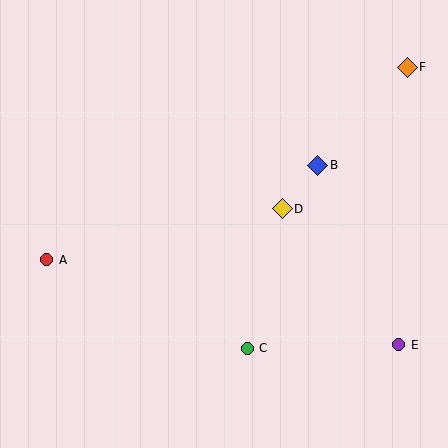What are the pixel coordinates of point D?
Point D is at (282, 209).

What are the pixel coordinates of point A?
Point A is at (47, 260).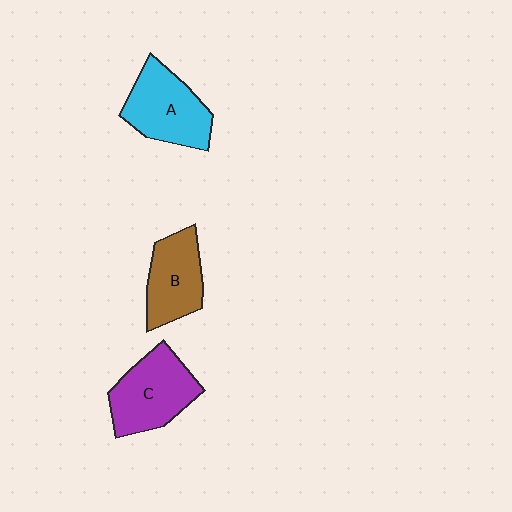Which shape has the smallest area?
Shape B (brown).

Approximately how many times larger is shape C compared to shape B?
Approximately 1.2 times.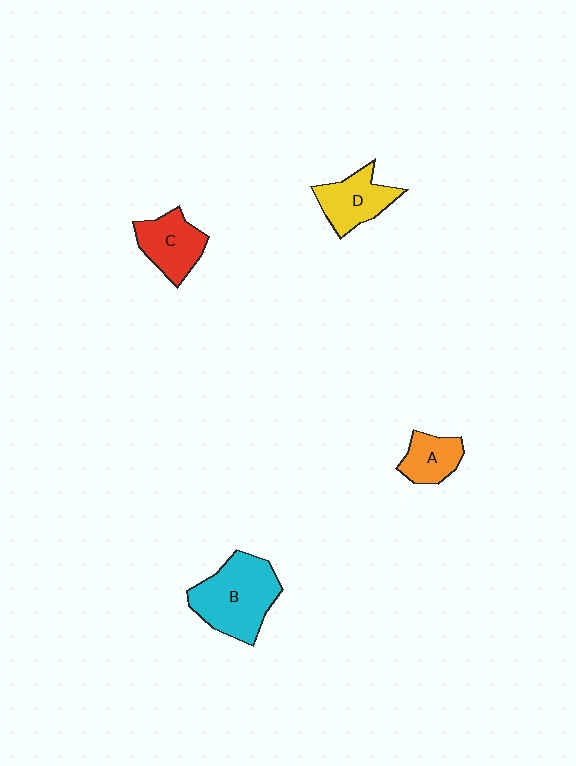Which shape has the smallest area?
Shape A (orange).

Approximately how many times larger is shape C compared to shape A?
Approximately 1.4 times.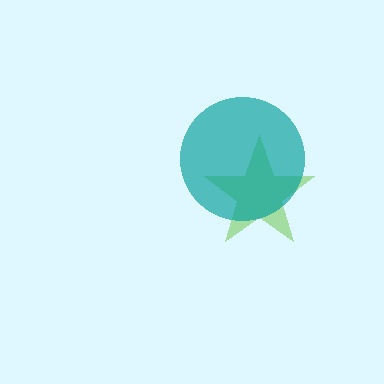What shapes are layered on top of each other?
The layered shapes are: a lime star, a teal circle.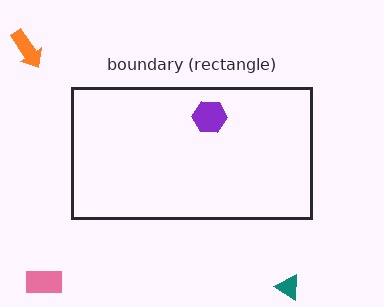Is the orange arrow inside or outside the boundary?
Outside.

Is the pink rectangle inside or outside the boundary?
Outside.